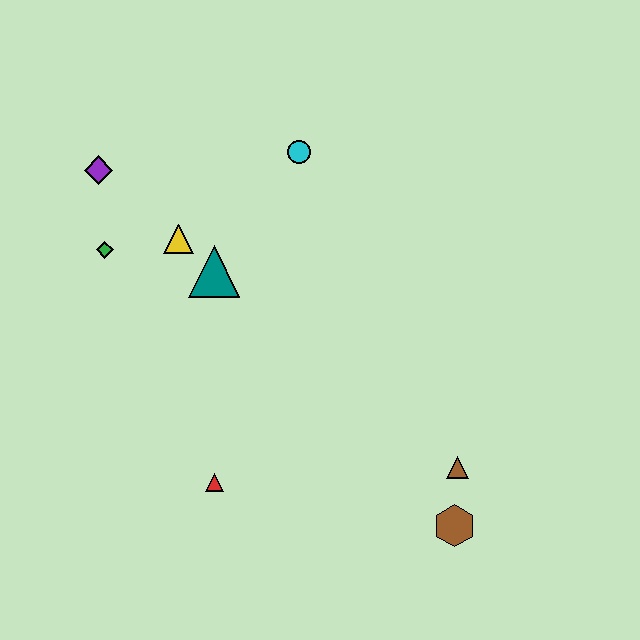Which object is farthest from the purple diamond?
The brown hexagon is farthest from the purple diamond.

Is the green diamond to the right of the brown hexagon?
No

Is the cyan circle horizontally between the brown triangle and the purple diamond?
Yes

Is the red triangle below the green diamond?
Yes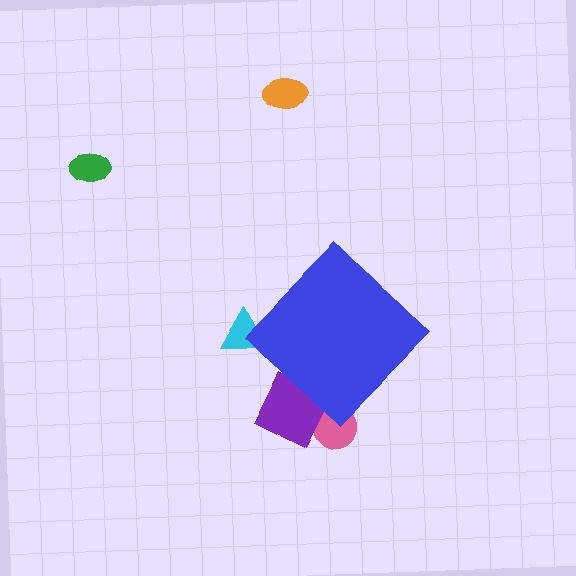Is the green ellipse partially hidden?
No, the green ellipse is fully visible.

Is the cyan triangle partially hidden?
Yes, the cyan triangle is partially hidden behind the blue diamond.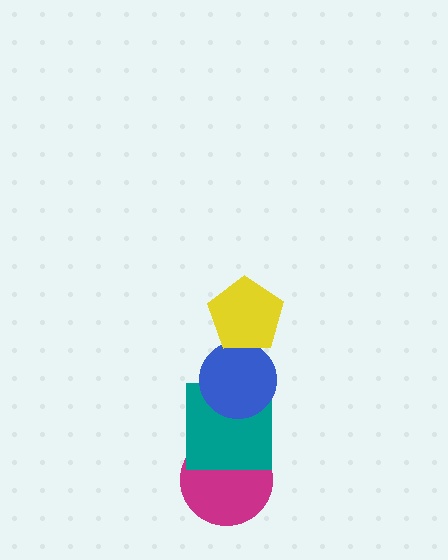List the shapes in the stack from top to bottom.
From top to bottom: the yellow pentagon, the blue circle, the teal square, the magenta circle.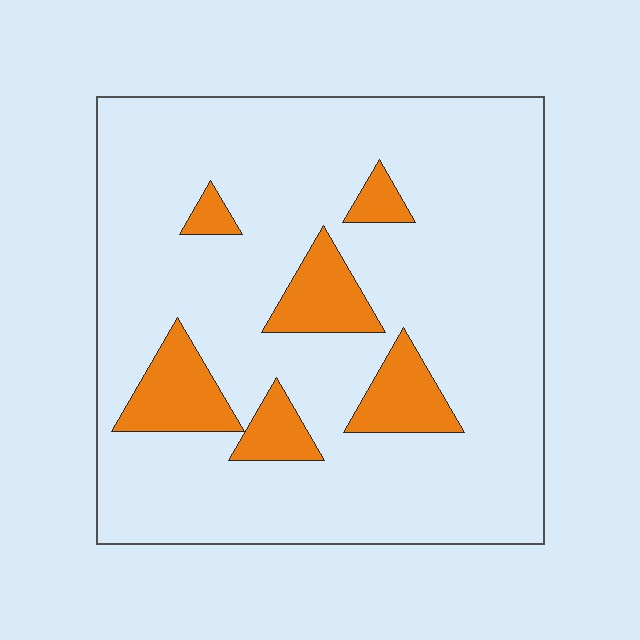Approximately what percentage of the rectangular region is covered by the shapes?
Approximately 15%.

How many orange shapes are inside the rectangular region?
6.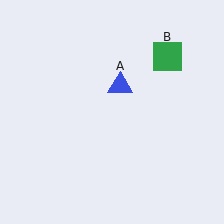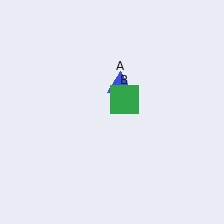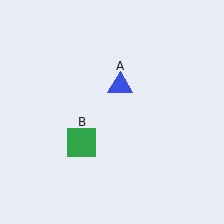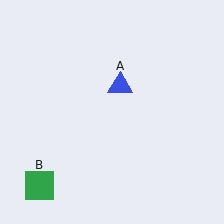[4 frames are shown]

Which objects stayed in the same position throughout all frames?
Blue triangle (object A) remained stationary.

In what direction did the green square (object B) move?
The green square (object B) moved down and to the left.